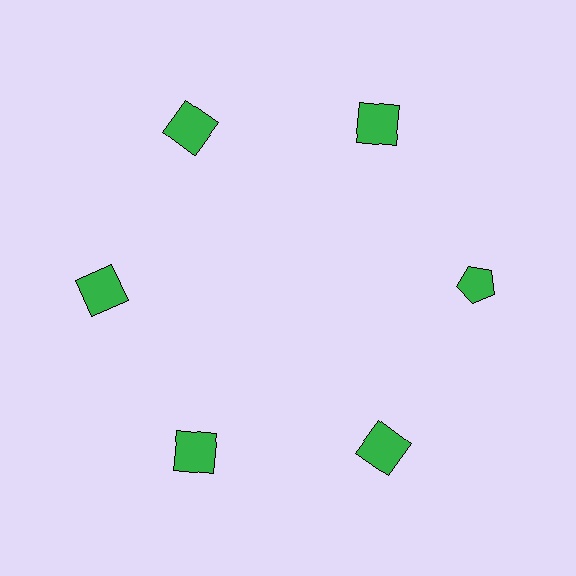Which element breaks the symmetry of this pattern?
The green pentagon at roughly the 3 o'clock position breaks the symmetry. All other shapes are green squares.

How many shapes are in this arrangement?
There are 6 shapes arranged in a ring pattern.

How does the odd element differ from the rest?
It has a different shape: pentagon instead of square.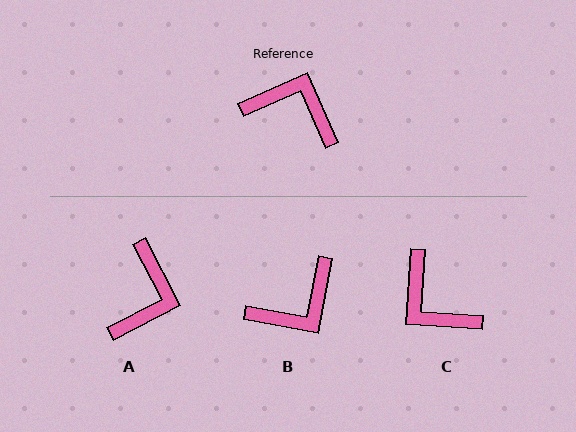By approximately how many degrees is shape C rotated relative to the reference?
Approximately 153 degrees counter-clockwise.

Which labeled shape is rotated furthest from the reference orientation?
C, about 153 degrees away.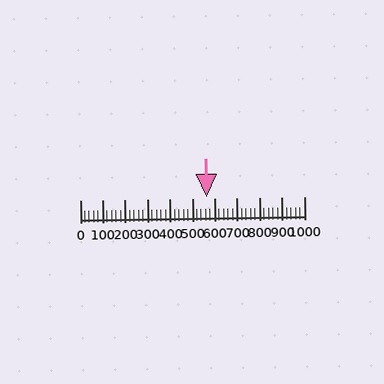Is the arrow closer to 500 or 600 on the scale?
The arrow is closer to 600.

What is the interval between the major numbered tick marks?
The major tick marks are spaced 100 units apart.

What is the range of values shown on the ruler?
The ruler shows values from 0 to 1000.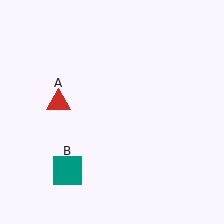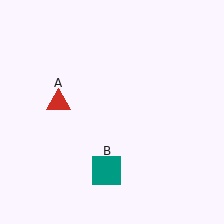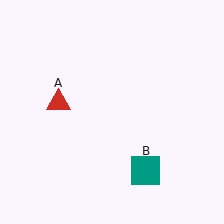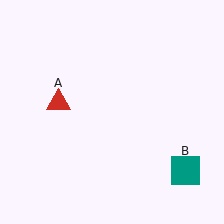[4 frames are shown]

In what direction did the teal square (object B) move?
The teal square (object B) moved right.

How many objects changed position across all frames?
1 object changed position: teal square (object B).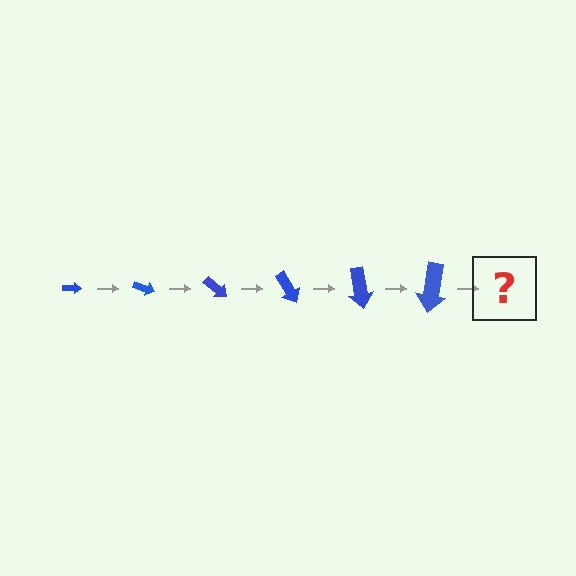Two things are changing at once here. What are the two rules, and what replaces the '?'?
The two rules are that the arrow grows larger each step and it rotates 20 degrees each step. The '?' should be an arrow, larger than the previous one and rotated 120 degrees from the start.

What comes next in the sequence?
The next element should be an arrow, larger than the previous one and rotated 120 degrees from the start.